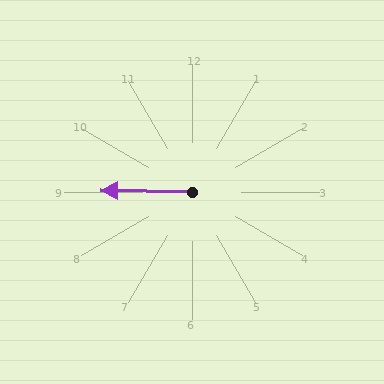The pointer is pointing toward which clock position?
Roughly 9 o'clock.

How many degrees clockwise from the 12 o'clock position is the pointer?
Approximately 271 degrees.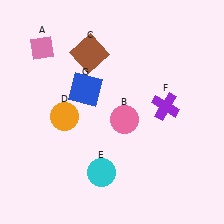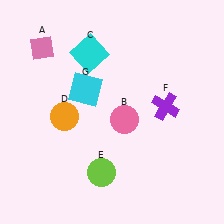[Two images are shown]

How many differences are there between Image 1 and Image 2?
There are 3 differences between the two images.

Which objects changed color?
C changed from brown to cyan. E changed from cyan to lime. G changed from blue to cyan.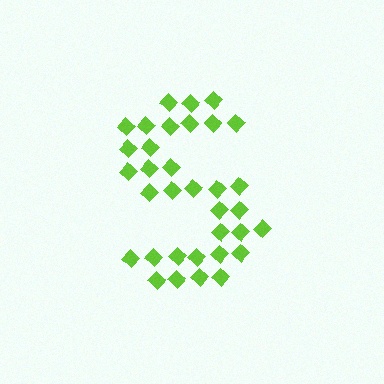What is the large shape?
The large shape is the letter S.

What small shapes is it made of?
It is made of small diamonds.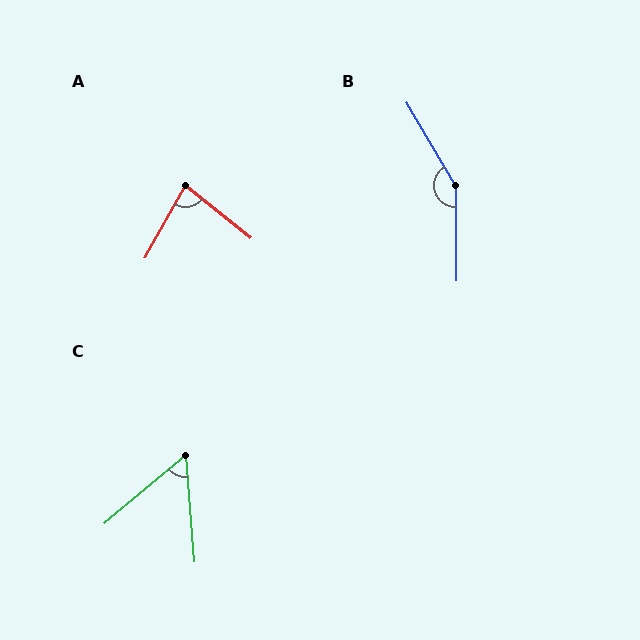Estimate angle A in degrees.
Approximately 80 degrees.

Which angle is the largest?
B, at approximately 150 degrees.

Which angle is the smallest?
C, at approximately 55 degrees.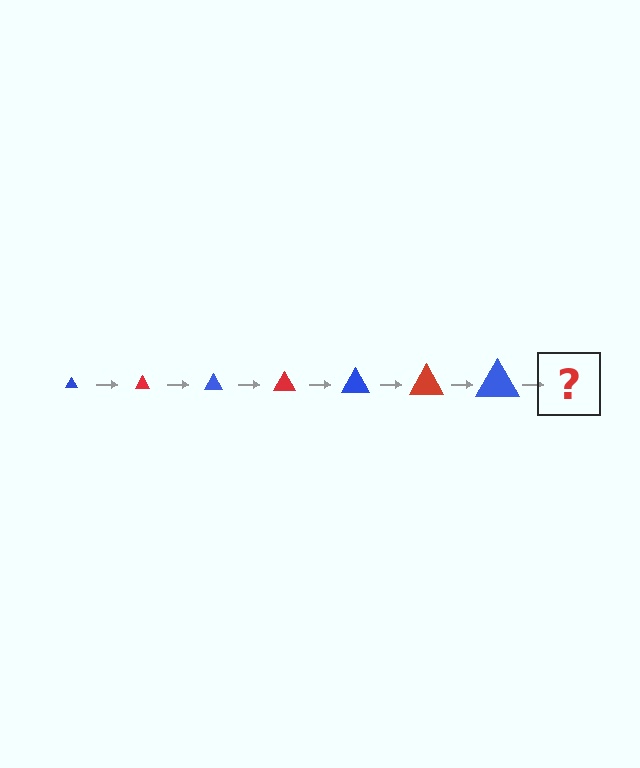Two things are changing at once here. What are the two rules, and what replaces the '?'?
The two rules are that the triangle grows larger each step and the color cycles through blue and red. The '?' should be a red triangle, larger than the previous one.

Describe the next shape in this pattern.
It should be a red triangle, larger than the previous one.